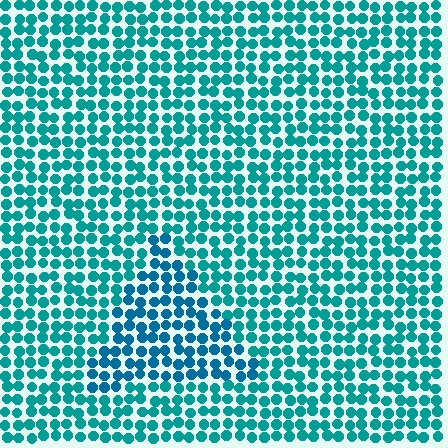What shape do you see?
I see a triangle.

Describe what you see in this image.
The image is filled with small teal elements in a uniform arrangement. A triangle-shaped region is visible where the elements are tinted to a slightly different hue, forming a subtle color boundary.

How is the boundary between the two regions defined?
The boundary is defined purely by a slight shift in hue (about 21 degrees). Spacing, size, and orientation are identical on both sides.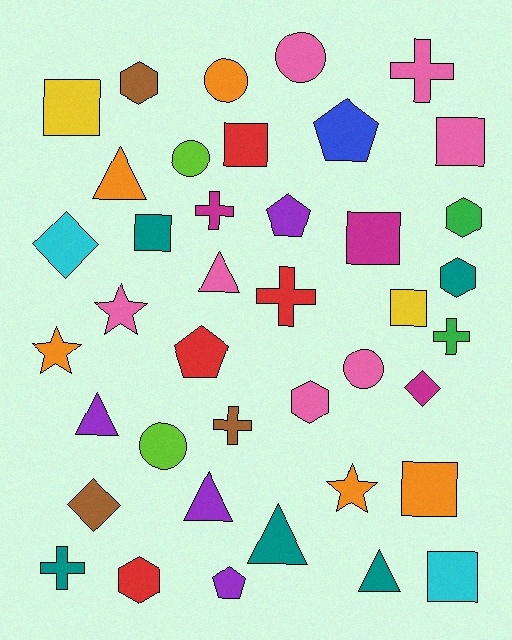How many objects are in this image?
There are 40 objects.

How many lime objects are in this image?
There are 2 lime objects.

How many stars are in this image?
There are 3 stars.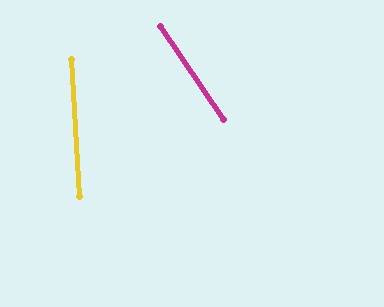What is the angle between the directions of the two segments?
Approximately 31 degrees.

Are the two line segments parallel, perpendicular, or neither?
Neither parallel nor perpendicular — they differ by about 31°.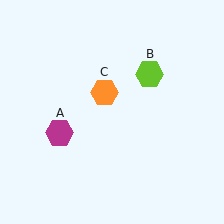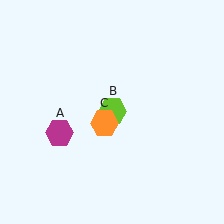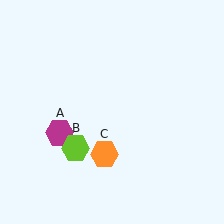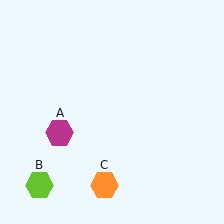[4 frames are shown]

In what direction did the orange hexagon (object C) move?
The orange hexagon (object C) moved down.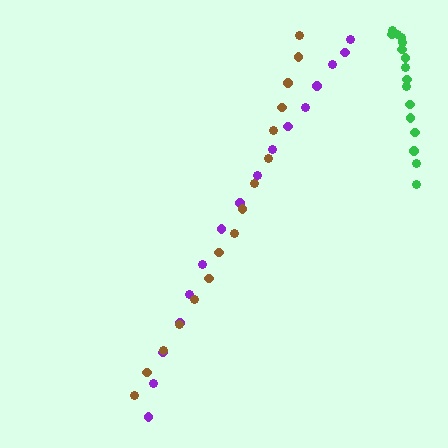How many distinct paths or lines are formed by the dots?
There are 3 distinct paths.